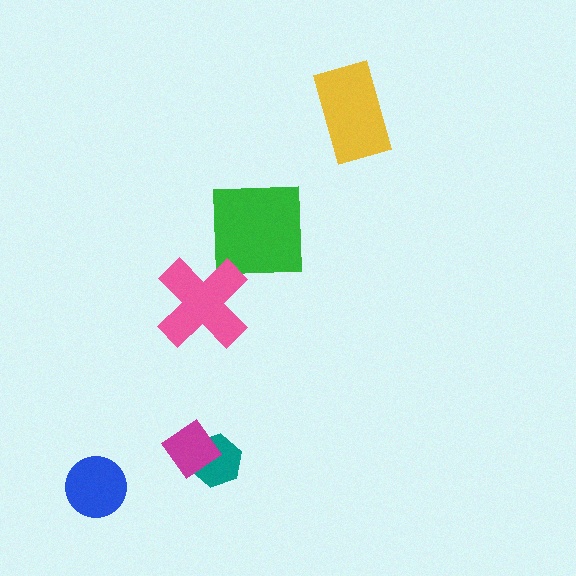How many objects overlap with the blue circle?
0 objects overlap with the blue circle.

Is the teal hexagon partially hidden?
Yes, it is partially covered by another shape.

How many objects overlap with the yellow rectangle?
0 objects overlap with the yellow rectangle.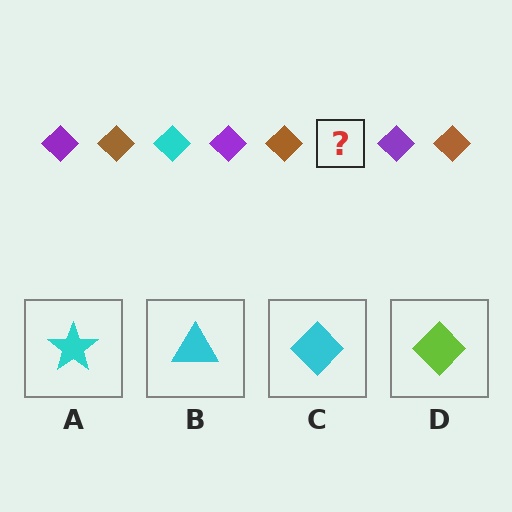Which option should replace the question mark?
Option C.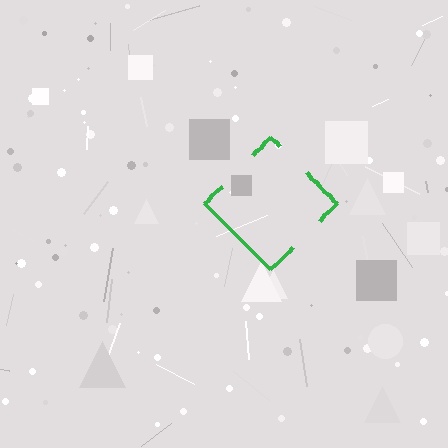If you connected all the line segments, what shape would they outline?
They would outline a diamond.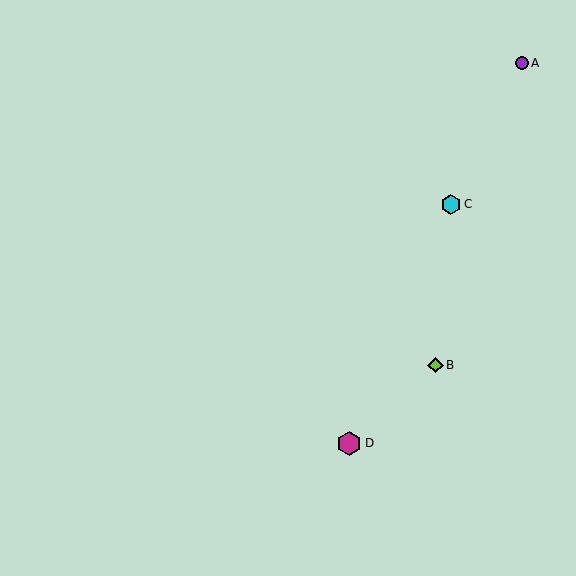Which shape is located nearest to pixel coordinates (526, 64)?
The purple circle (labeled A) at (522, 63) is nearest to that location.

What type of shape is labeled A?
Shape A is a purple circle.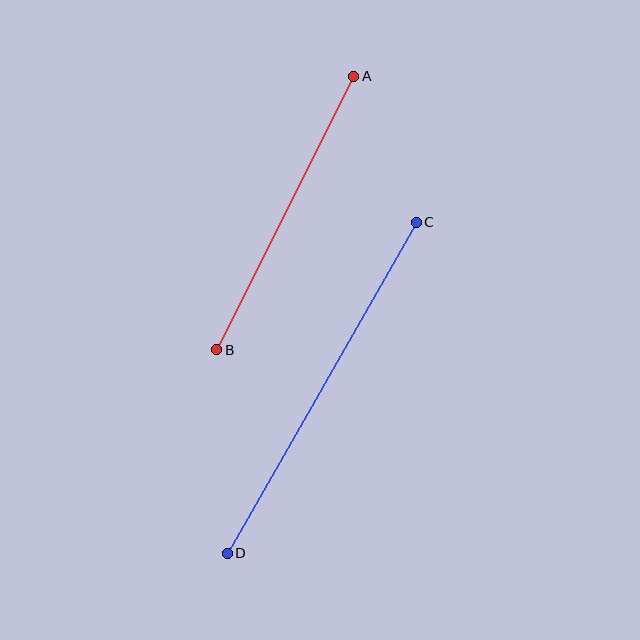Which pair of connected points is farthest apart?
Points C and D are farthest apart.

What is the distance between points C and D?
The distance is approximately 381 pixels.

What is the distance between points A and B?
The distance is approximately 306 pixels.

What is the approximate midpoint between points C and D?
The midpoint is at approximately (322, 388) pixels.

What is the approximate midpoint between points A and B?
The midpoint is at approximately (285, 213) pixels.